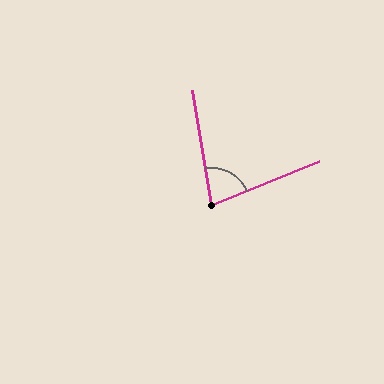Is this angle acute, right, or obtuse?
It is acute.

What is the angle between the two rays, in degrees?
Approximately 77 degrees.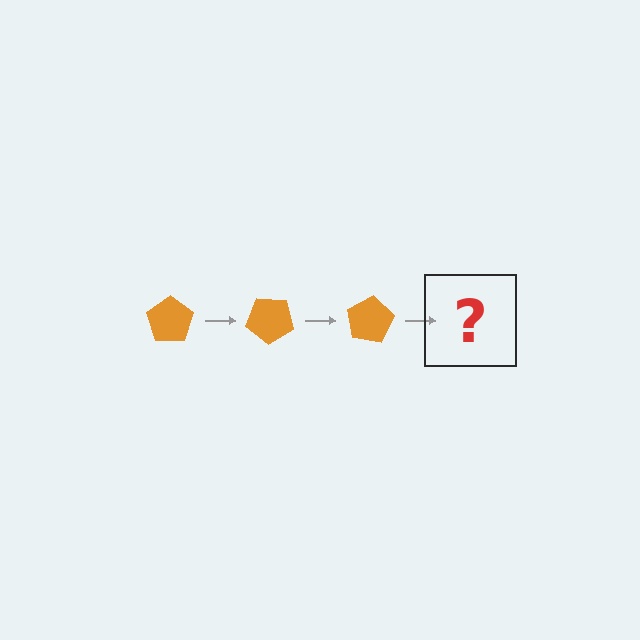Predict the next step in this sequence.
The next step is an orange pentagon rotated 120 degrees.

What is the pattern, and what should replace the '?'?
The pattern is that the pentagon rotates 40 degrees each step. The '?' should be an orange pentagon rotated 120 degrees.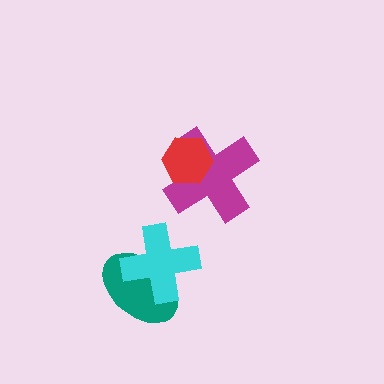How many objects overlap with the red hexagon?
1 object overlaps with the red hexagon.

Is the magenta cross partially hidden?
Yes, it is partially covered by another shape.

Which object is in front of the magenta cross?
The red hexagon is in front of the magenta cross.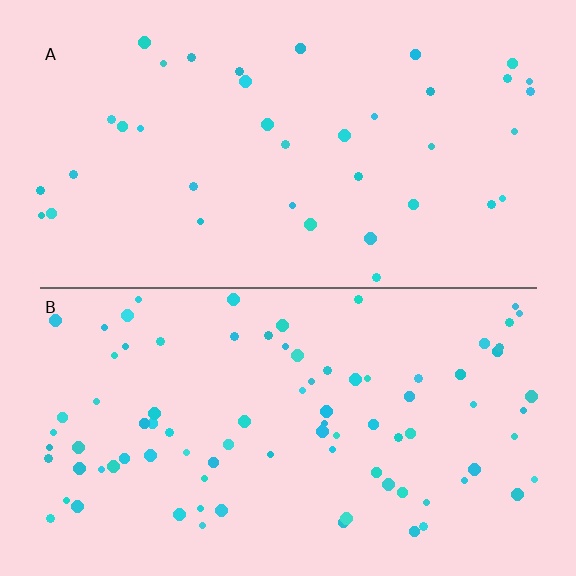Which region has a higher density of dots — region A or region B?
B (the bottom).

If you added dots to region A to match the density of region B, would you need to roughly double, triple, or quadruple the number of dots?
Approximately double.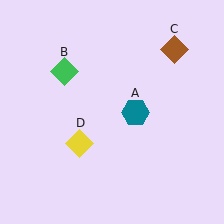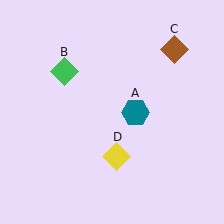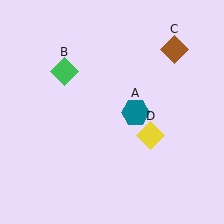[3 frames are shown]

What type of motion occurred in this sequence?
The yellow diamond (object D) rotated counterclockwise around the center of the scene.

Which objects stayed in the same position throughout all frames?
Teal hexagon (object A) and green diamond (object B) and brown diamond (object C) remained stationary.